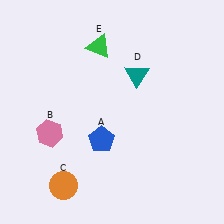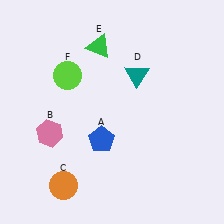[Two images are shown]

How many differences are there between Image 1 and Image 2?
There is 1 difference between the two images.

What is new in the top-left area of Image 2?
A lime circle (F) was added in the top-left area of Image 2.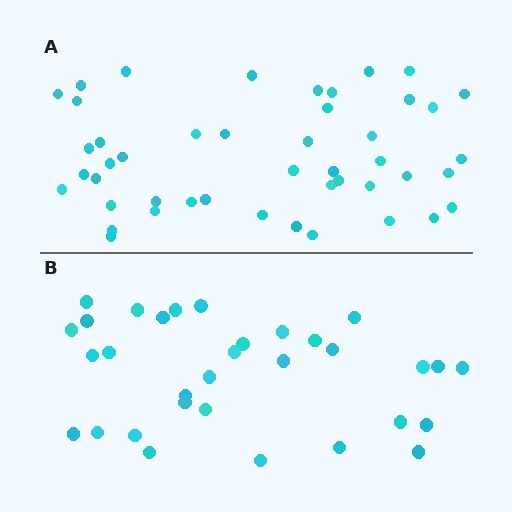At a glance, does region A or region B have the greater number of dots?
Region A (the top region) has more dots.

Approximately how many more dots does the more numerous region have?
Region A has approximately 15 more dots than region B.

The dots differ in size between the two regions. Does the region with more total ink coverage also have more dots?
No. Region B has more total ink coverage because its dots are larger, but region A actually contains more individual dots. Total area can be misleading — the number of items is what matters here.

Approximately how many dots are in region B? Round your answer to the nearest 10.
About 30 dots. (The exact count is 32, which rounds to 30.)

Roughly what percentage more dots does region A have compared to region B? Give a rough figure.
About 45% more.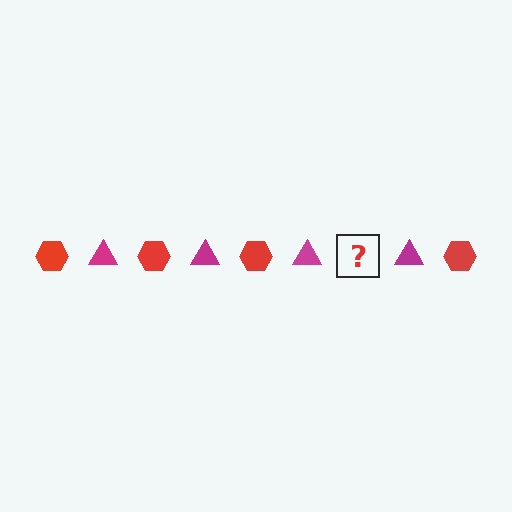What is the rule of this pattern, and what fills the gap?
The rule is that the pattern alternates between red hexagon and magenta triangle. The gap should be filled with a red hexagon.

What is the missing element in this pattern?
The missing element is a red hexagon.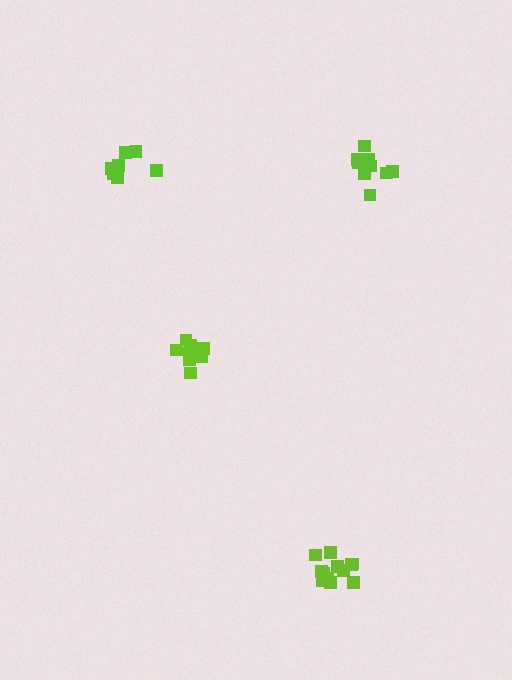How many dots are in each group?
Group 1: 7 dots, Group 2: 9 dots, Group 3: 12 dots, Group 4: 9 dots (37 total).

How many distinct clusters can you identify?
There are 4 distinct clusters.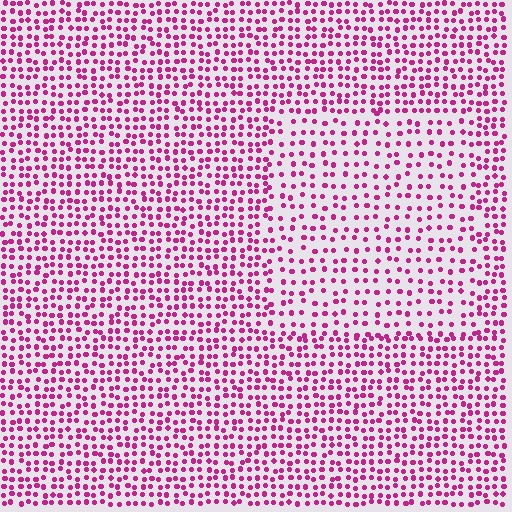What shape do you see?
I see a rectangle.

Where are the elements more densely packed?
The elements are more densely packed outside the rectangle boundary.